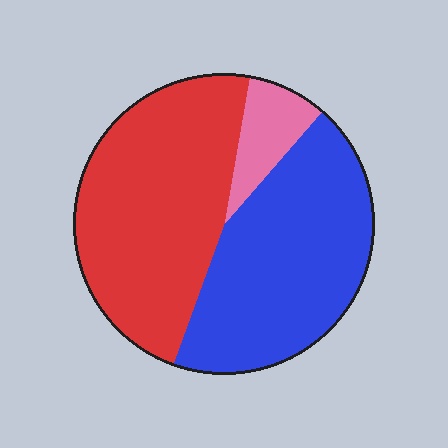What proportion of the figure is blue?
Blue takes up about two fifths (2/5) of the figure.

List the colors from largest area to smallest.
From largest to smallest: red, blue, pink.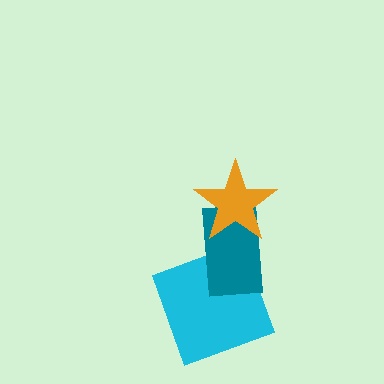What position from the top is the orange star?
The orange star is 1st from the top.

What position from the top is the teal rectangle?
The teal rectangle is 2nd from the top.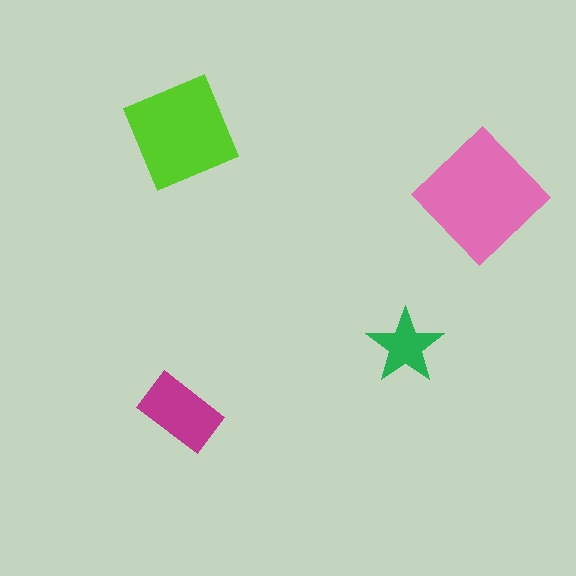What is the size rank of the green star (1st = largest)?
4th.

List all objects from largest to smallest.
The pink diamond, the lime diamond, the magenta rectangle, the green star.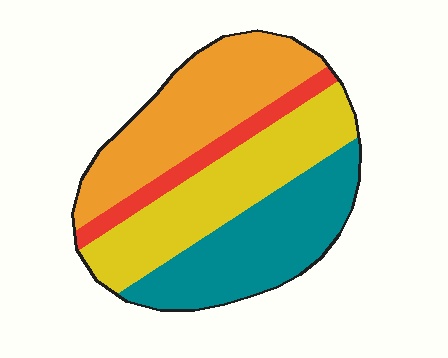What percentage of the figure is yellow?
Yellow takes up about one third (1/3) of the figure.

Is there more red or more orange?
Orange.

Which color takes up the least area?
Red, at roughly 10%.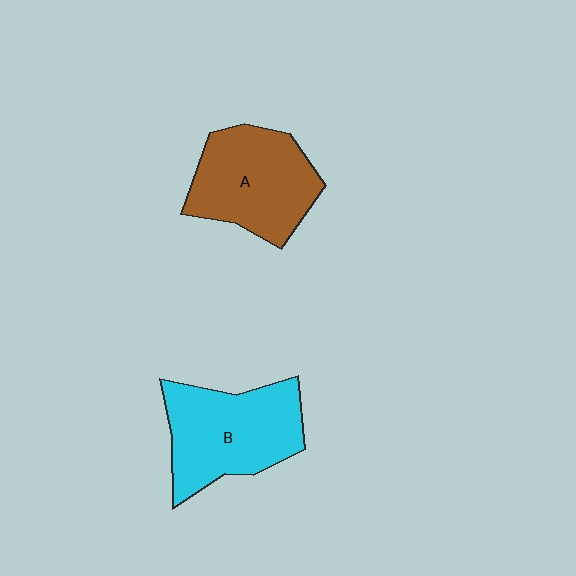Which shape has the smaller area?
Shape A (brown).